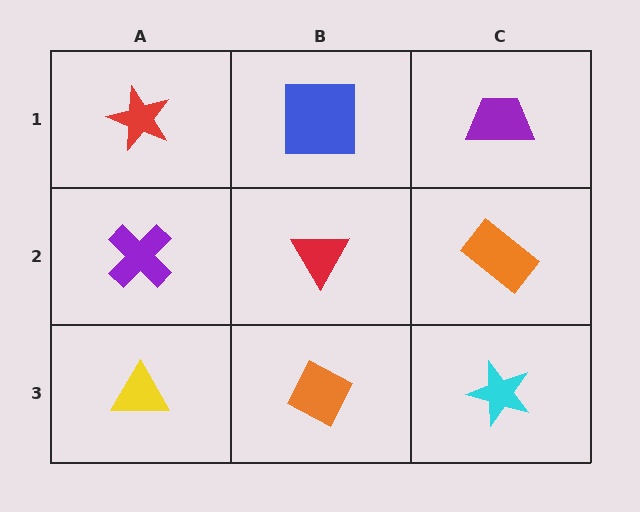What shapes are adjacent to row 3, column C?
An orange rectangle (row 2, column C), an orange diamond (row 3, column B).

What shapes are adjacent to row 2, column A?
A red star (row 1, column A), a yellow triangle (row 3, column A), a red triangle (row 2, column B).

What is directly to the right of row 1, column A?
A blue square.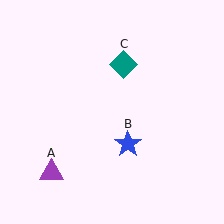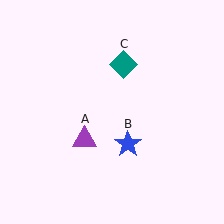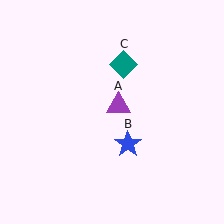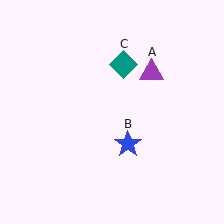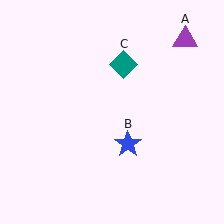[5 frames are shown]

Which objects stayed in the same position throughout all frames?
Blue star (object B) and teal diamond (object C) remained stationary.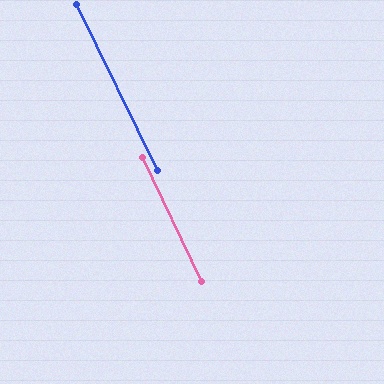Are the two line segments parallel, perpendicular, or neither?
Parallel — their directions differ by only 0.7°.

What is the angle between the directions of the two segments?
Approximately 1 degree.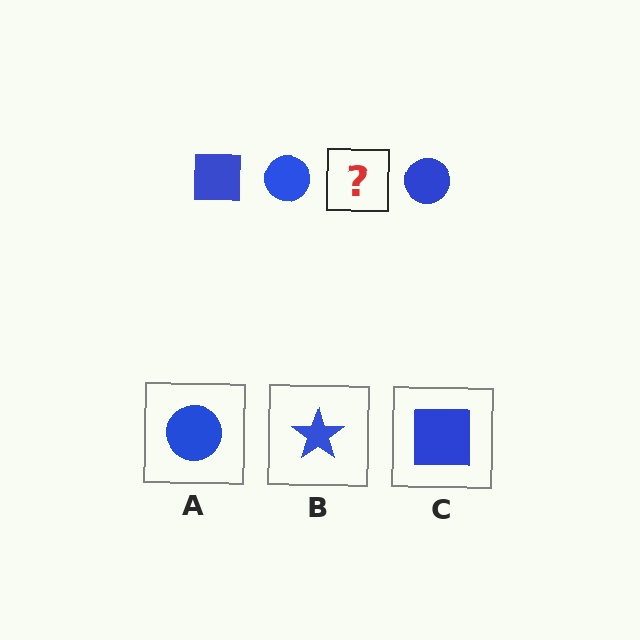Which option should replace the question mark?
Option C.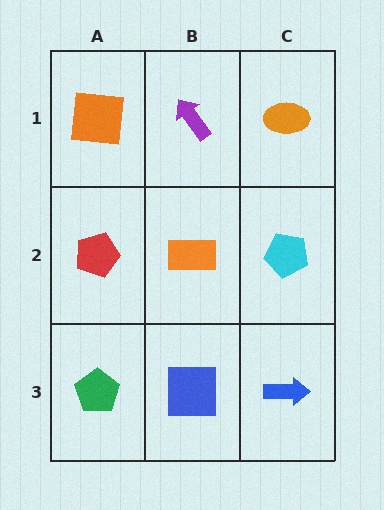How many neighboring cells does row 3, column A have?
2.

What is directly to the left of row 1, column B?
An orange square.